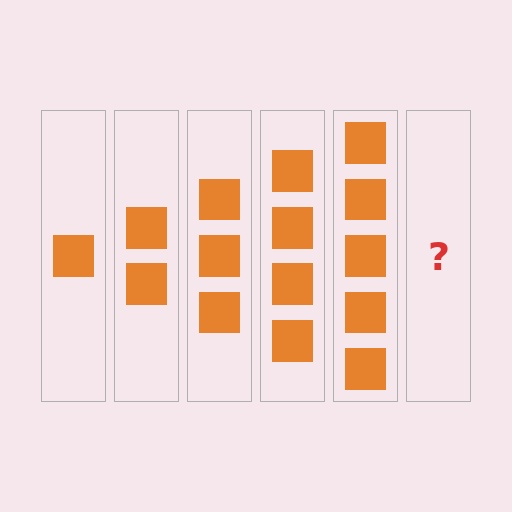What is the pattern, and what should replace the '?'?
The pattern is that each step adds one more square. The '?' should be 6 squares.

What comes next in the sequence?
The next element should be 6 squares.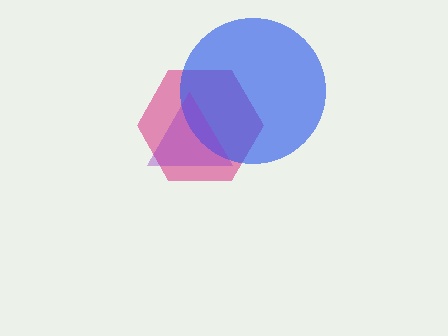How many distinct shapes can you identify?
There are 3 distinct shapes: a magenta hexagon, a blue circle, a purple triangle.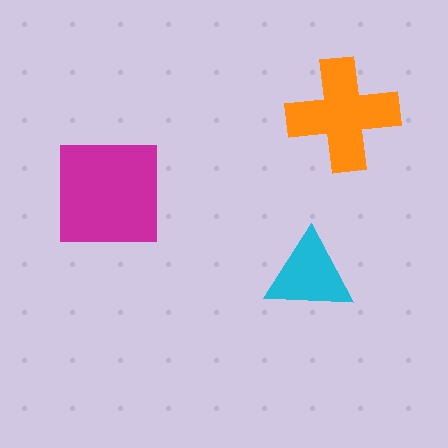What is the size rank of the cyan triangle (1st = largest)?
3rd.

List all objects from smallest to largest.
The cyan triangle, the orange cross, the magenta square.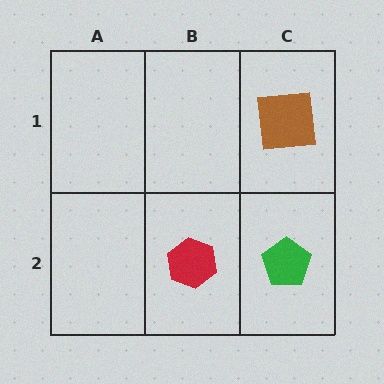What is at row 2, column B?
A red hexagon.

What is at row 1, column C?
A brown square.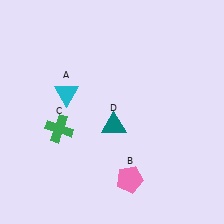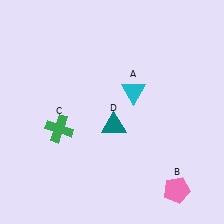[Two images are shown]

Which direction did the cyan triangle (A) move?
The cyan triangle (A) moved right.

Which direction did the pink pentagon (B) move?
The pink pentagon (B) moved right.